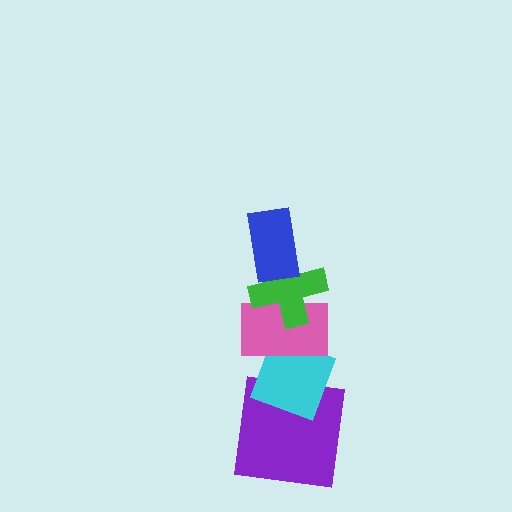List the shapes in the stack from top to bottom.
From top to bottom: the blue rectangle, the green cross, the pink rectangle, the cyan diamond, the purple square.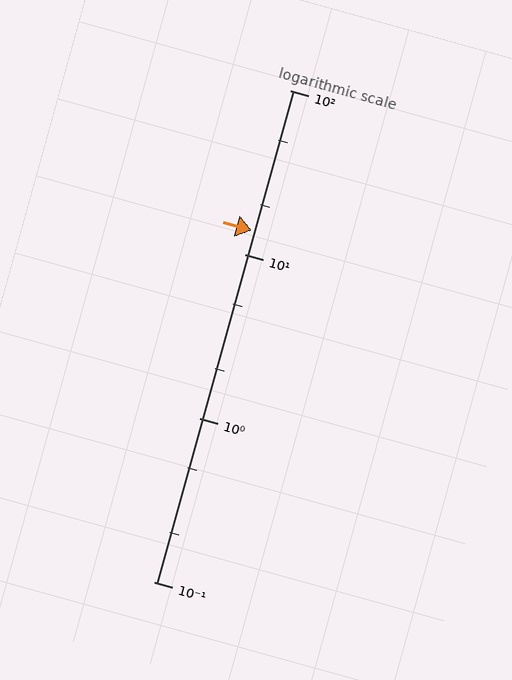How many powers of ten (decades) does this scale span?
The scale spans 3 decades, from 0.1 to 100.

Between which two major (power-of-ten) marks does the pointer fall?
The pointer is between 10 and 100.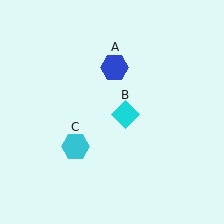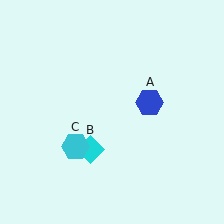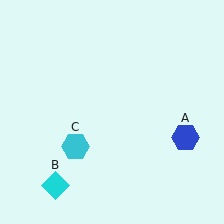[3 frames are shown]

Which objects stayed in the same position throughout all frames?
Cyan hexagon (object C) remained stationary.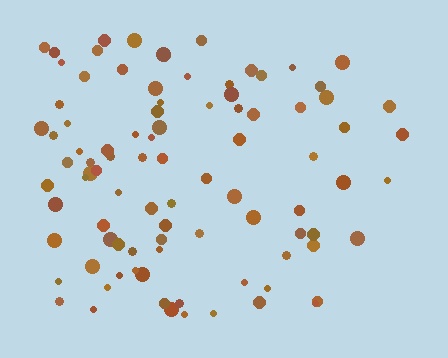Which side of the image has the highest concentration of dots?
The left.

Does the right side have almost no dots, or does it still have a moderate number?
Still a moderate number, just noticeably fewer than the left.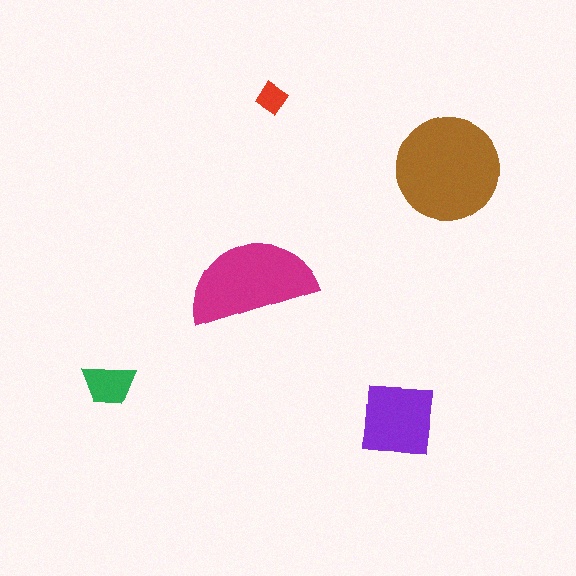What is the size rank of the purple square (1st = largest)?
3rd.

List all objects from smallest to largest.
The red diamond, the green trapezoid, the purple square, the magenta semicircle, the brown circle.